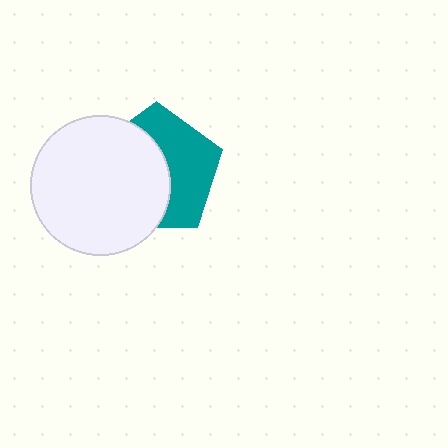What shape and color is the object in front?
The object in front is a white circle.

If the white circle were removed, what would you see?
You would see the complete teal pentagon.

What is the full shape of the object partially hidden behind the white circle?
The partially hidden object is a teal pentagon.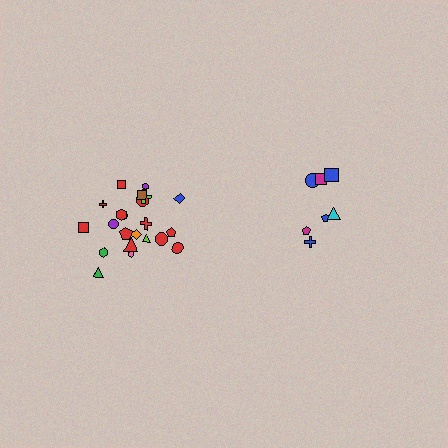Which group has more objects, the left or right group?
The left group.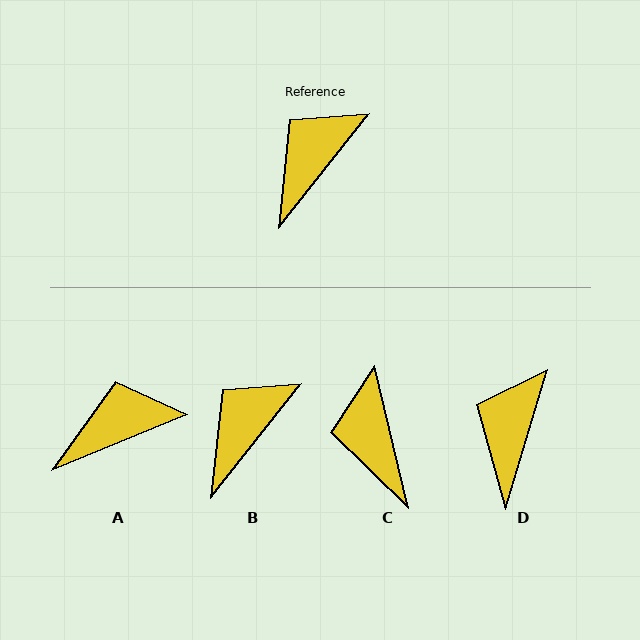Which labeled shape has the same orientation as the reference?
B.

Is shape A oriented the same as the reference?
No, it is off by about 30 degrees.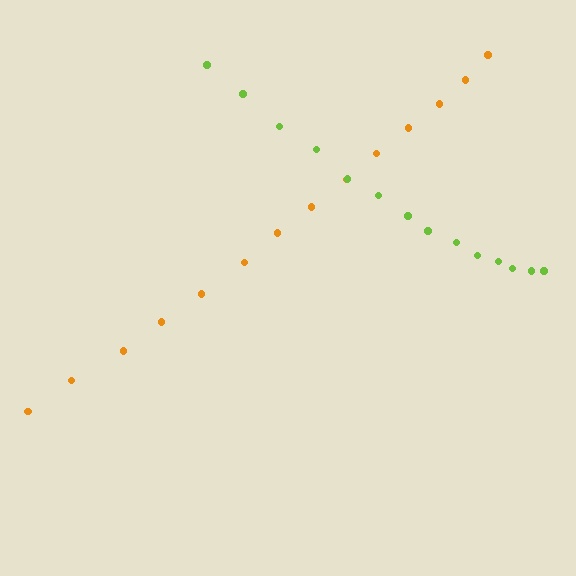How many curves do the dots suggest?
There are 2 distinct paths.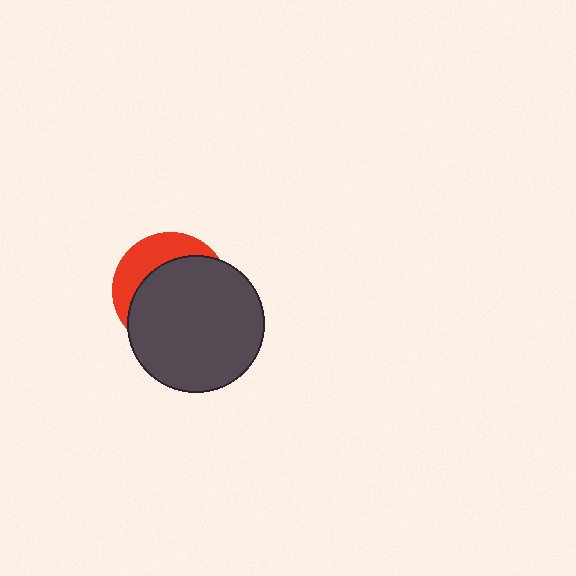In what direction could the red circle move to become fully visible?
The red circle could move toward the upper-left. That would shift it out from behind the dark gray circle entirely.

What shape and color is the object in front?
The object in front is a dark gray circle.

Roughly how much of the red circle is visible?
A small part of it is visible (roughly 31%).